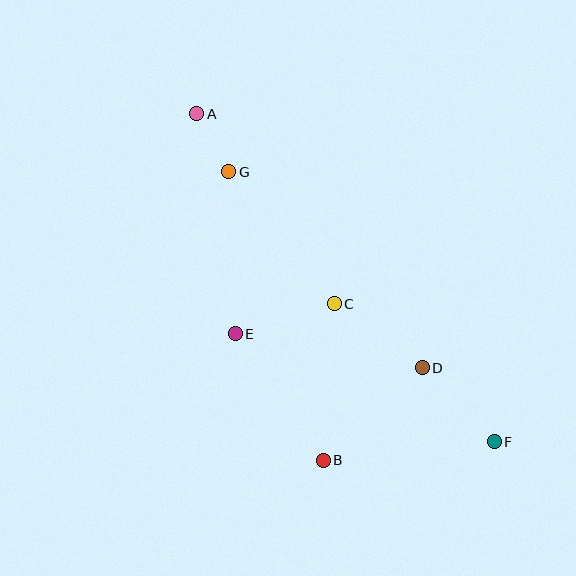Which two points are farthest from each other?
Points A and F are farthest from each other.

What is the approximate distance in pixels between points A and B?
The distance between A and B is approximately 369 pixels.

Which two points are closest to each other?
Points A and G are closest to each other.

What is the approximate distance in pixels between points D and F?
The distance between D and F is approximately 103 pixels.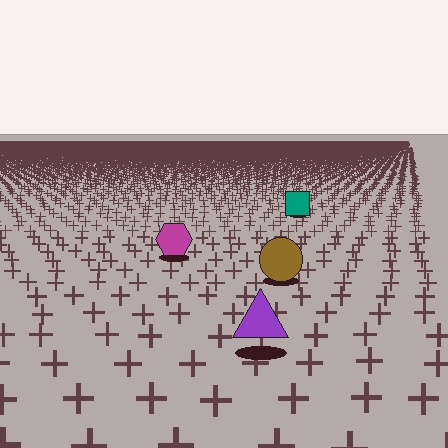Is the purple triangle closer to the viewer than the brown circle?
Yes. The purple triangle is closer — you can tell from the texture gradient: the ground texture is coarser near it.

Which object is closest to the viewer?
The purple triangle is closest. The texture marks near it are larger and more spread out.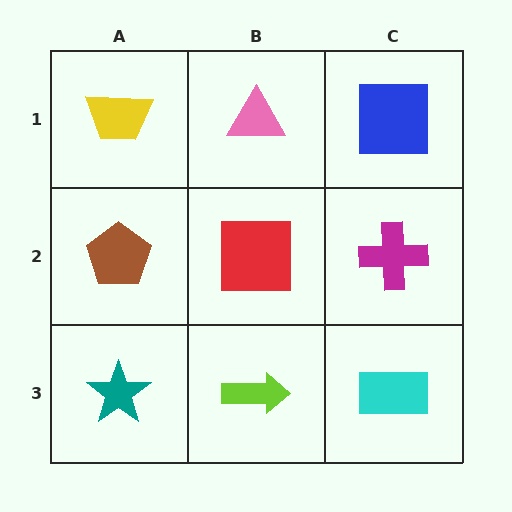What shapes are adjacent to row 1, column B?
A red square (row 2, column B), a yellow trapezoid (row 1, column A), a blue square (row 1, column C).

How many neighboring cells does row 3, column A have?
2.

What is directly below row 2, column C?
A cyan rectangle.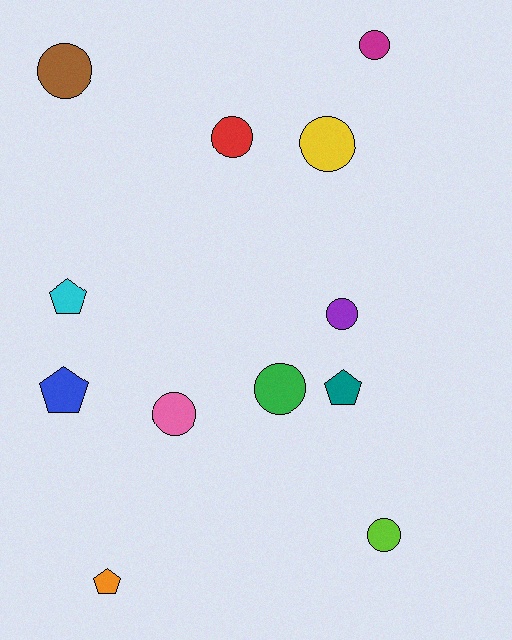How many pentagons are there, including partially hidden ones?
There are 4 pentagons.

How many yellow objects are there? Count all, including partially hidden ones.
There is 1 yellow object.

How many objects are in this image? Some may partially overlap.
There are 12 objects.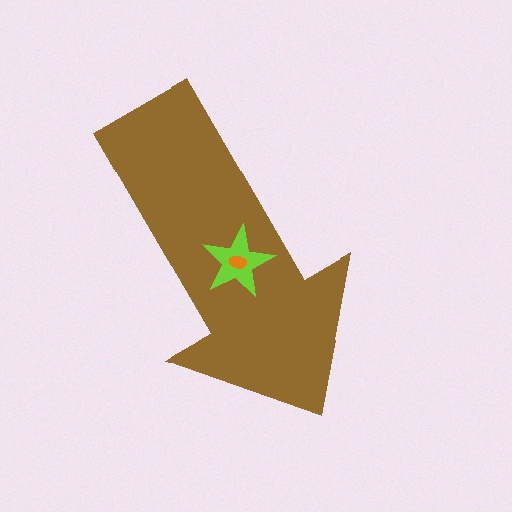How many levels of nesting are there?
3.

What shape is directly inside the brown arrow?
The lime star.